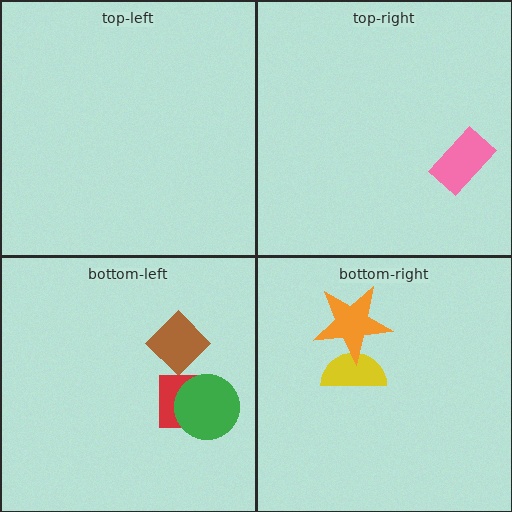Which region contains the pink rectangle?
The top-right region.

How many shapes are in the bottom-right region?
2.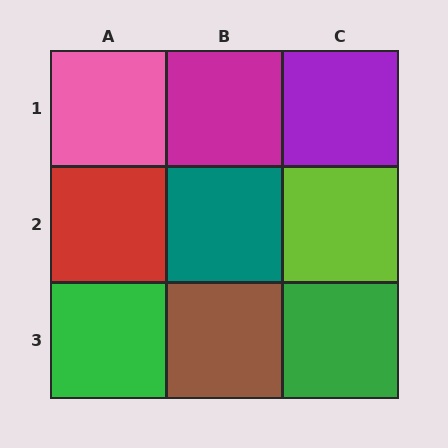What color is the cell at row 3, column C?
Green.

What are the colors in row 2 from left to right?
Red, teal, lime.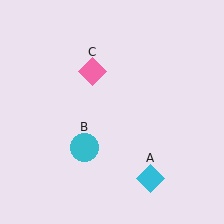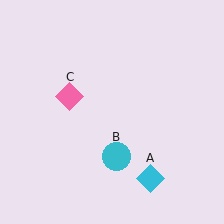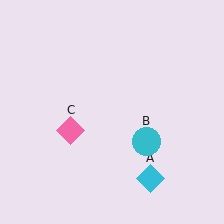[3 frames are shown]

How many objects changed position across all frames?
2 objects changed position: cyan circle (object B), pink diamond (object C).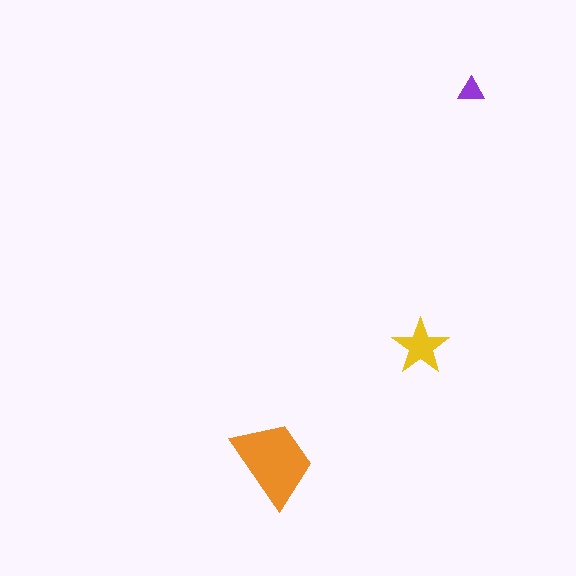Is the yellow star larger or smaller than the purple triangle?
Larger.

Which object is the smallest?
The purple triangle.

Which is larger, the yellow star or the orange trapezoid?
The orange trapezoid.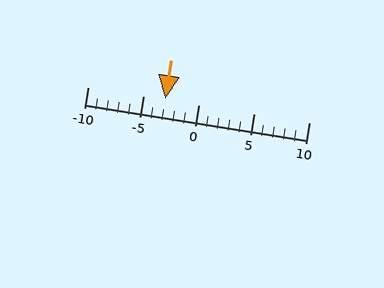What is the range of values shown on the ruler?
The ruler shows values from -10 to 10.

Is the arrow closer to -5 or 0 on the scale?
The arrow is closer to -5.